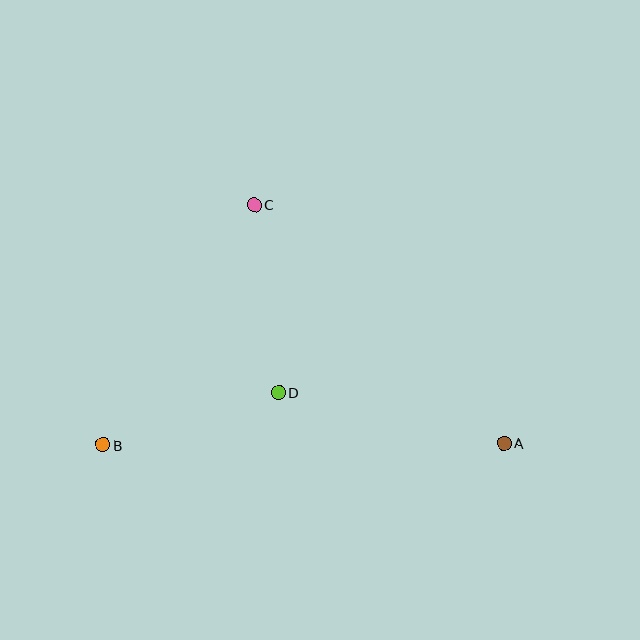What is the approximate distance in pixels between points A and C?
The distance between A and C is approximately 345 pixels.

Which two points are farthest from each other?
Points A and B are farthest from each other.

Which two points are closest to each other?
Points B and D are closest to each other.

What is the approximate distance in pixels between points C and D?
The distance between C and D is approximately 189 pixels.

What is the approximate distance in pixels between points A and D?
The distance between A and D is approximately 231 pixels.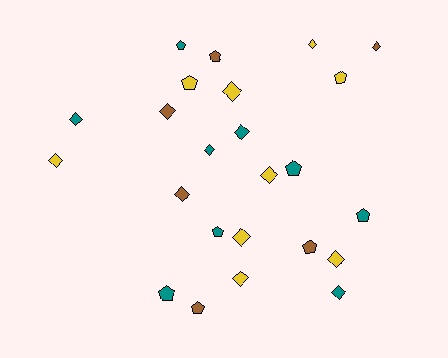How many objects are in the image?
There are 24 objects.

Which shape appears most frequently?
Diamond, with 14 objects.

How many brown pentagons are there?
There are 3 brown pentagons.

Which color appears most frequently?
Yellow, with 9 objects.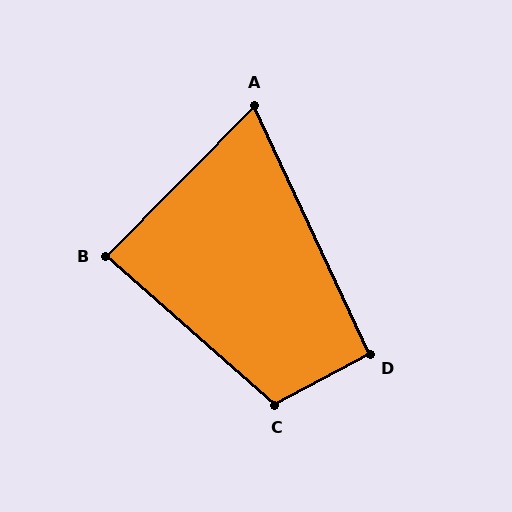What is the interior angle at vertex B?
Approximately 87 degrees (approximately right).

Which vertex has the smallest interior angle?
A, at approximately 70 degrees.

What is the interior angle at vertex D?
Approximately 93 degrees (approximately right).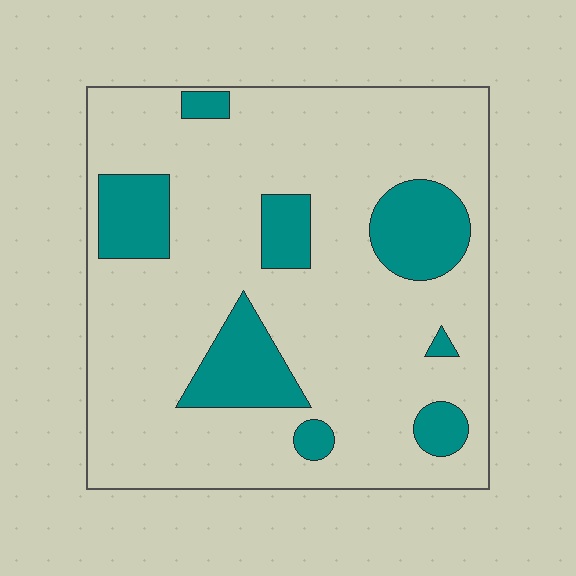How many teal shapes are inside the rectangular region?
8.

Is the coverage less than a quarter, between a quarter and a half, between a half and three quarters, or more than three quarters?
Less than a quarter.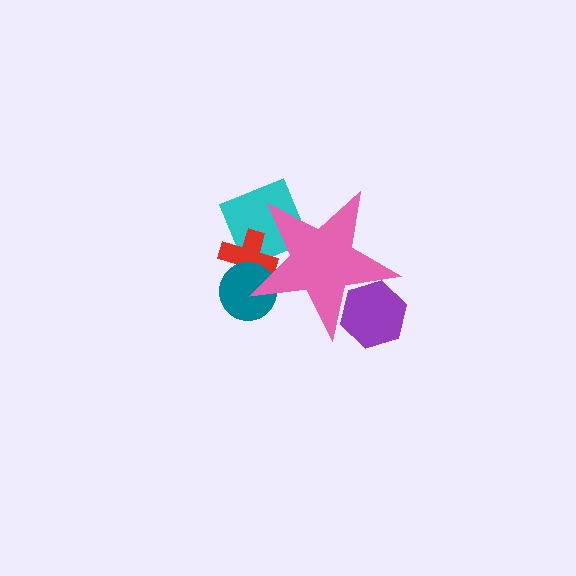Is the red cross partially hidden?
Yes, the red cross is partially hidden behind the pink star.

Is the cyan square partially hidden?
Yes, the cyan square is partially hidden behind the pink star.